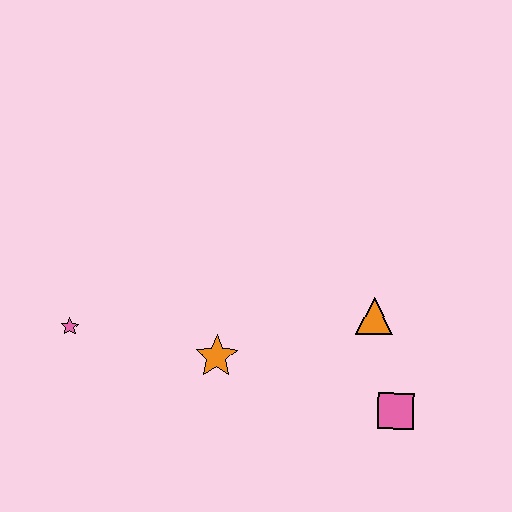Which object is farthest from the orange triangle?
The pink star is farthest from the orange triangle.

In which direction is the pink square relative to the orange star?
The pink square is to the right of the orange star.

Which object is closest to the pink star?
The orange star is closest to the pink star.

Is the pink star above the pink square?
Yes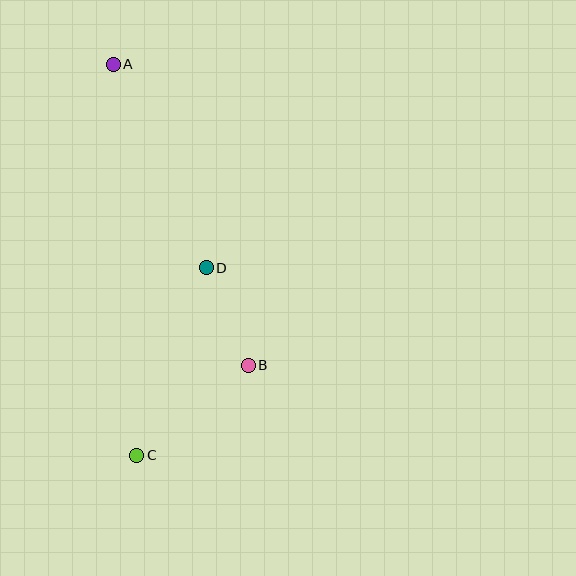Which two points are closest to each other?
Points B and D are closest to each other.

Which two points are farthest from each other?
Points A and C are farthest from each other.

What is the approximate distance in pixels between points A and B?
The distance between A and B is approximately 330 pixels.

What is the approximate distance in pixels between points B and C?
The distance between B and C is approximately 143 pixels.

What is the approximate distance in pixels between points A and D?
The distance between A and D is approximately 224 pixels.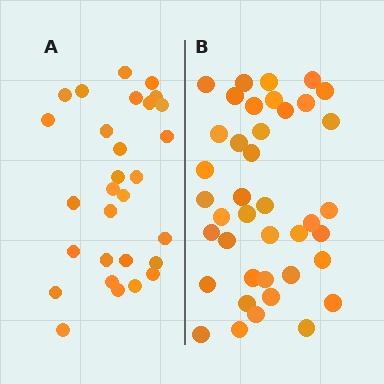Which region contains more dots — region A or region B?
Region B (the right region) has more dots.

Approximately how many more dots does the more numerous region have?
Region B has roughly 12 or so more dots than region A.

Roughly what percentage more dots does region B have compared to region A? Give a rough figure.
About 40% more.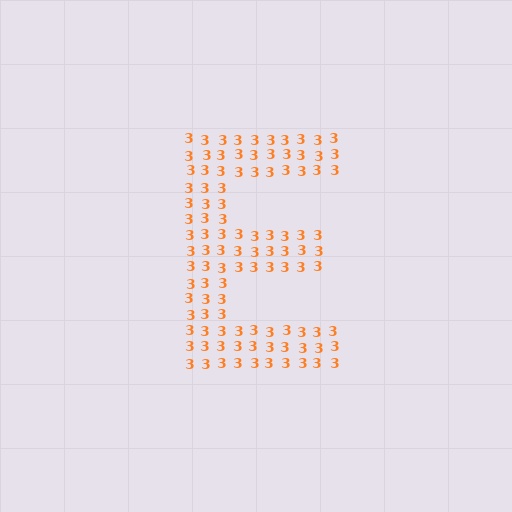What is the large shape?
The large shape is the letter E.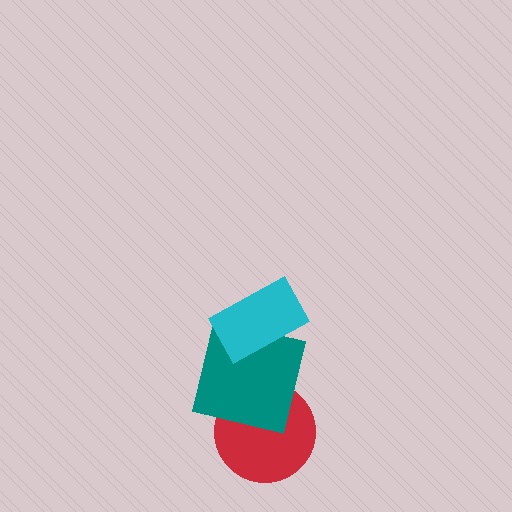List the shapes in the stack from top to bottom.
From top to bottom: the cyan rectangle, the teal square, the red circle.